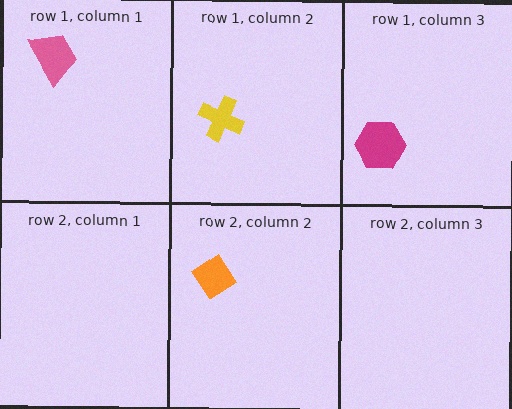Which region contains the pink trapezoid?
The row 1, column 1 region.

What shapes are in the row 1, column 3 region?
The magenta hexagon.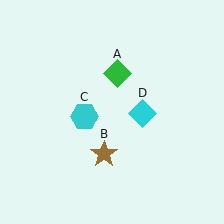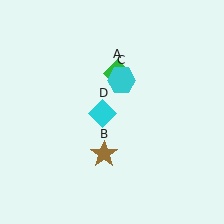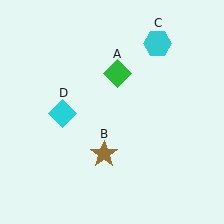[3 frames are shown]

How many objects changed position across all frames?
2 objects changed position: cyan hexagon (object C), cyan diamond (object D).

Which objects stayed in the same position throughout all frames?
Green diamond (object A) and brown star (object B) remained stationary.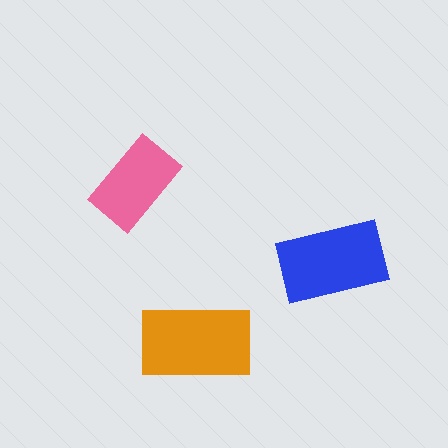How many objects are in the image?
There are 3 objects in the image.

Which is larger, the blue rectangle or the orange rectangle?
The orange one.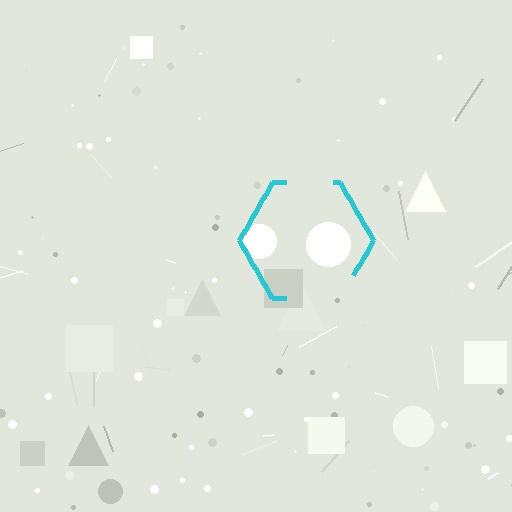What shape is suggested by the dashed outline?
The dashed outline suggests a hexagon.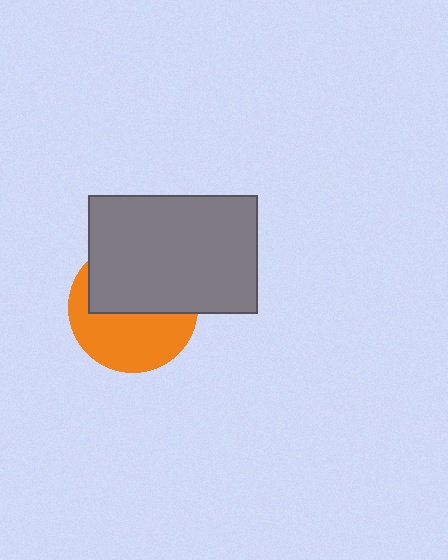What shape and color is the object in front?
The object in front is a gray rectangle.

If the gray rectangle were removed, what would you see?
You would see the complete orange circle.